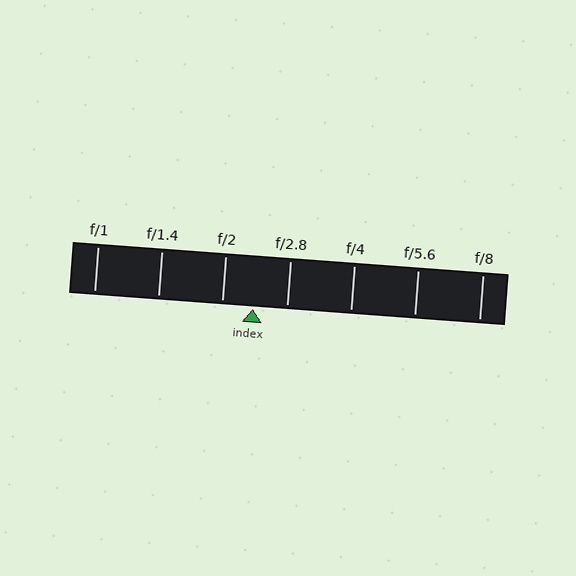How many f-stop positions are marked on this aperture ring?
There are 7 f-stop positions marked.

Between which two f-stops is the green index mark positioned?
The index mark is between f/2 and f/2.8.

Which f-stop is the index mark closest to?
The index mark is closest to f/2.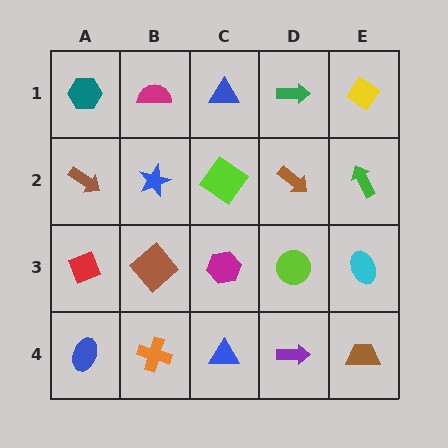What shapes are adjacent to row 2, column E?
A yellow diamond (row 1, column E), a cyan ellipse (row 3, column E), a brown arrow (row 2, column D).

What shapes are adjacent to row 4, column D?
A lime circle (row 3, column D), a blue triangle (row 4, column C), a brown trapezoid (row 4, column E).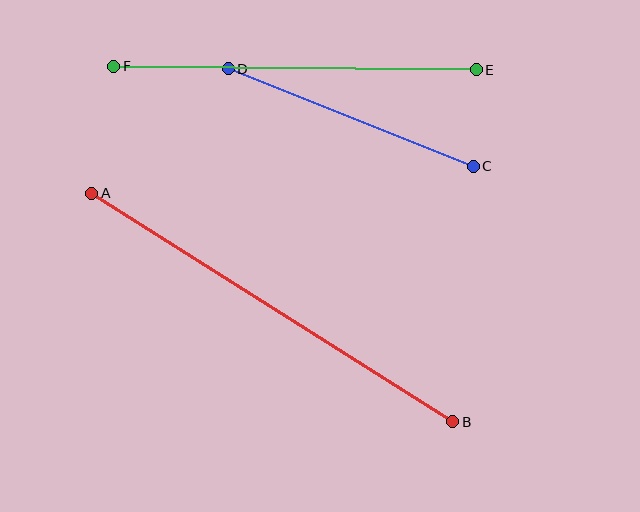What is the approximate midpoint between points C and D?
The midpoint is at approximately (351, 118) pixels.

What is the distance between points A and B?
The distance is approximately 427 pixels.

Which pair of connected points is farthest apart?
Points A and B are farthest apart.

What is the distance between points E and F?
The distance is approximately 363 pixels.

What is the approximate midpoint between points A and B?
The midpoint is at approximately (272, 307) pixels.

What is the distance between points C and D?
The distance is approximately 264 pixels.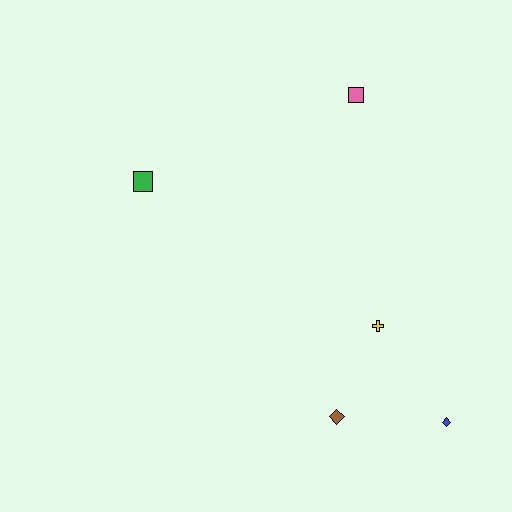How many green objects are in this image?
There is 1 green object.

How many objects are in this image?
There are 5 objects.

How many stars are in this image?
There are no stars.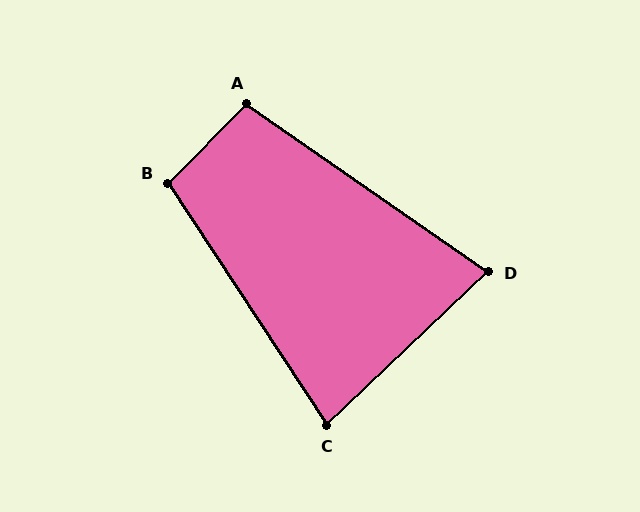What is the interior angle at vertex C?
Approximately 80 degrees (acute).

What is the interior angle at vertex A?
Approximately 100 degrees (obtuse).